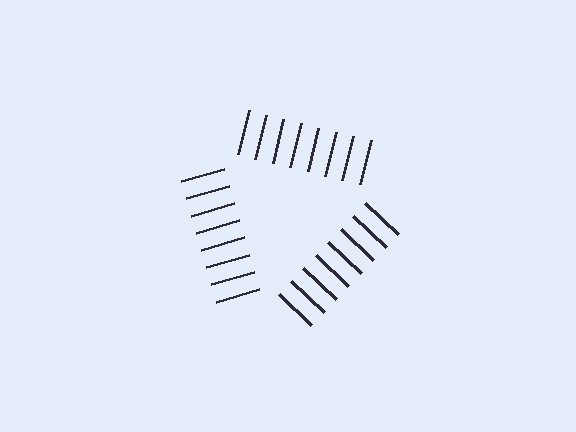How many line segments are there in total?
24 — 8 along each of the 3 edges.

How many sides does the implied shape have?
3 sides — the line-ends trace a triangle.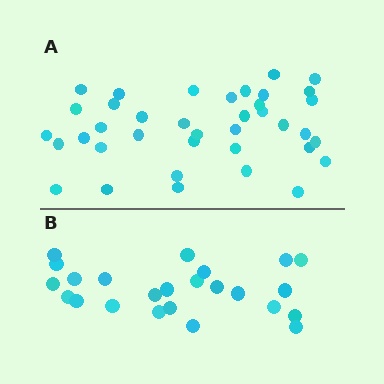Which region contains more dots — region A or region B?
Region A (the top region) has more dots.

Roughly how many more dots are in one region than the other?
Region A has approximately 15 more dots than region B.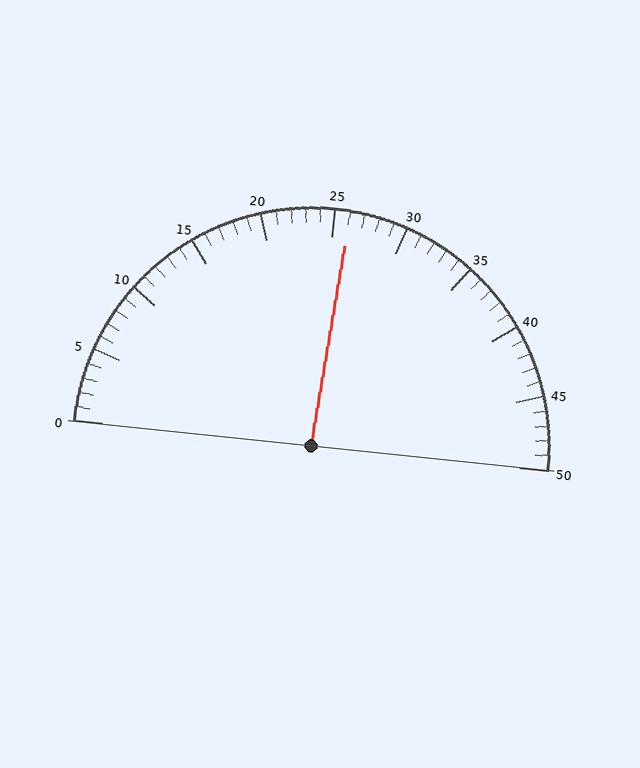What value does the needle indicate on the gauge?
The needle indicates approximately 26.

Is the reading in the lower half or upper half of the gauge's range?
The reading is in the upper half of the range (0 to 50).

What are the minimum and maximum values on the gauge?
The gauge ranges from 0 to 50.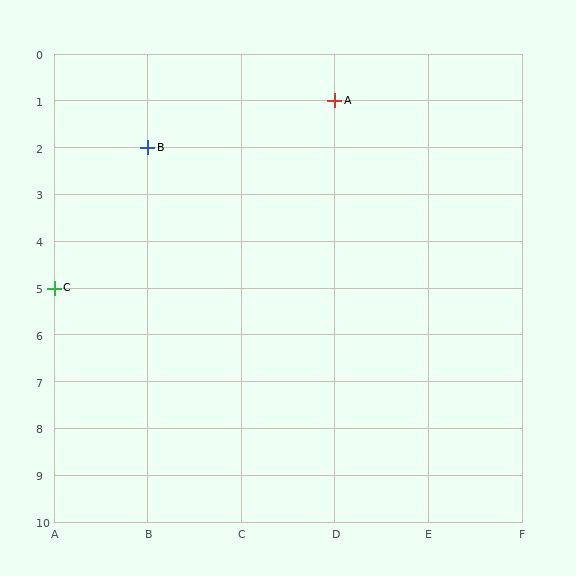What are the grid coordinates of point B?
Point B is at grid coordinates (B, 2).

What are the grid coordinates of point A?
Point A is at grid coordinates (D, 1).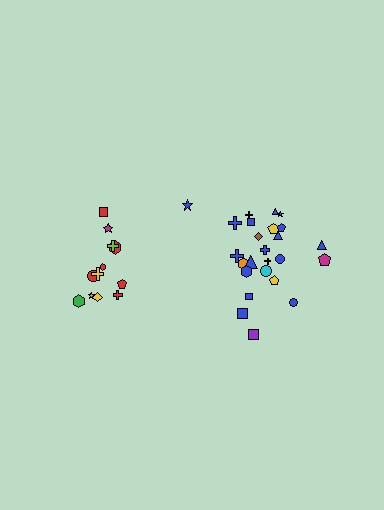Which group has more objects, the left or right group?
The right group.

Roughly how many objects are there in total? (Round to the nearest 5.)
Roughly 35 objects in total.